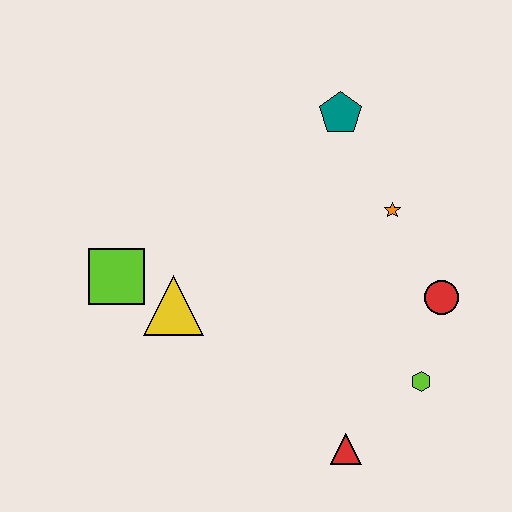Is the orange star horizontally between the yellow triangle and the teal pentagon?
No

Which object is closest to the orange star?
The red circle is closest to the orange star.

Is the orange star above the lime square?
Yes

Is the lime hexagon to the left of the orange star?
No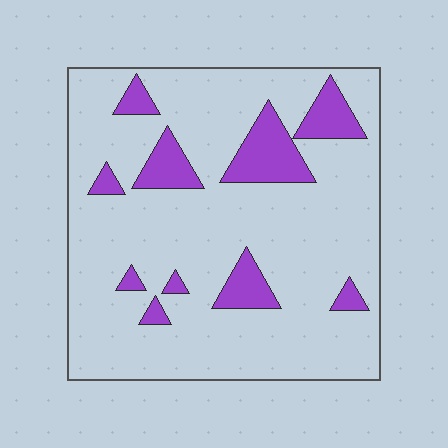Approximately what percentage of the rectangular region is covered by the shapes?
Approximately 15%.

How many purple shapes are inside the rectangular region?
10.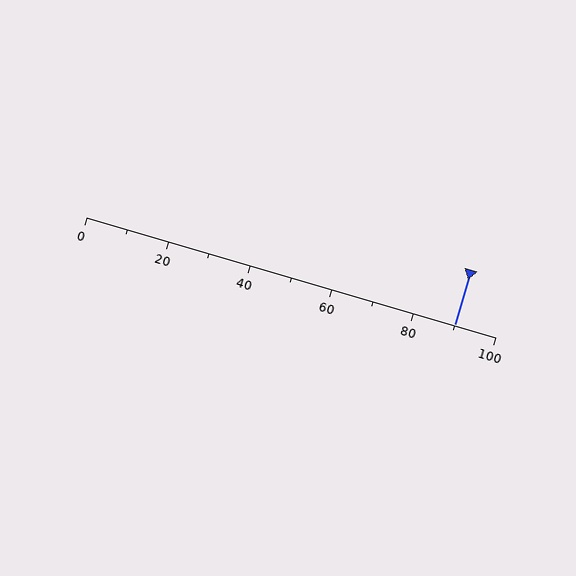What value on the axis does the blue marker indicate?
The marker indicates approximately 90.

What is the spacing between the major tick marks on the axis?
The major ticks are spaced 20 apart.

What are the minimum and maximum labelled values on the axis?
The axis runs from 0 to 100.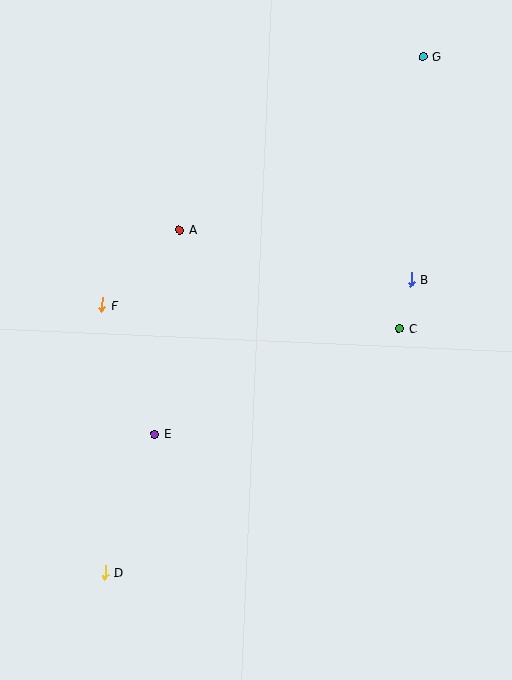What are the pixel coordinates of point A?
Point A is at (180, 230).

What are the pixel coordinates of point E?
Point E is at (155, 434).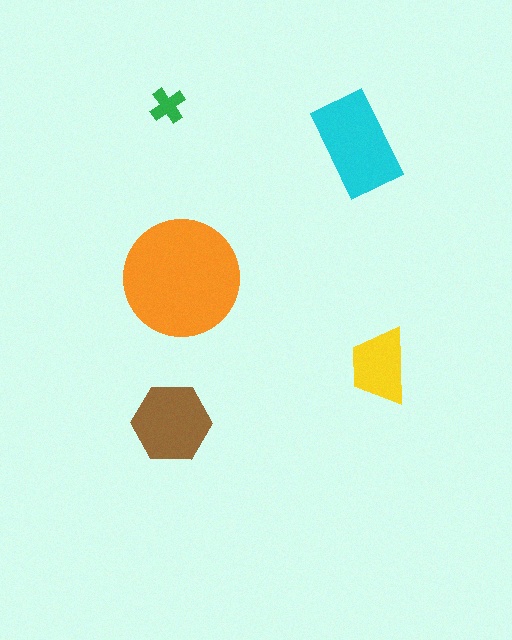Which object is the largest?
The orange circle.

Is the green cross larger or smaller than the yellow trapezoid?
Smaller.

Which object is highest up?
The green cross is topmost.